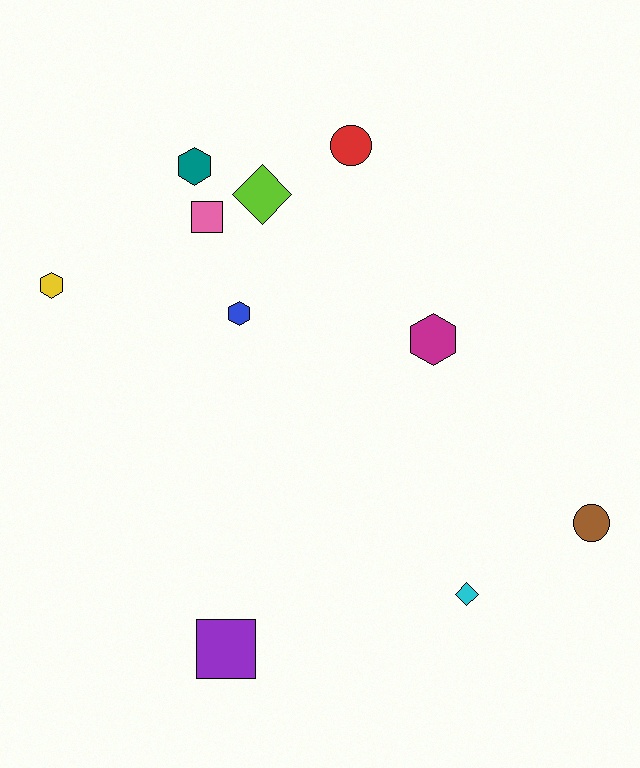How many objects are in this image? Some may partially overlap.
There are 10 objects.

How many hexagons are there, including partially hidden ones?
There are 4 hexagons.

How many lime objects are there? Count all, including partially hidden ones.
There is 1 lime object.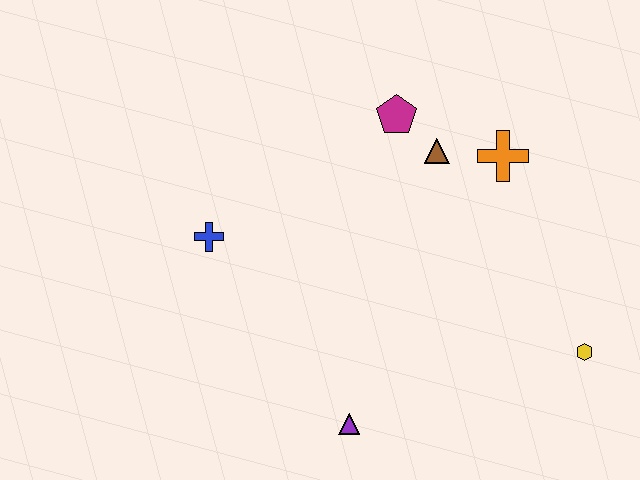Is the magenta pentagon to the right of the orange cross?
No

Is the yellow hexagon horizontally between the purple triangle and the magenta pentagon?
No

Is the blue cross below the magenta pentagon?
Yes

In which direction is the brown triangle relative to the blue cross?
The brown triangle is to the right of the blue cross.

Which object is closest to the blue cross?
The magenta pentagon is closest to the blue cross.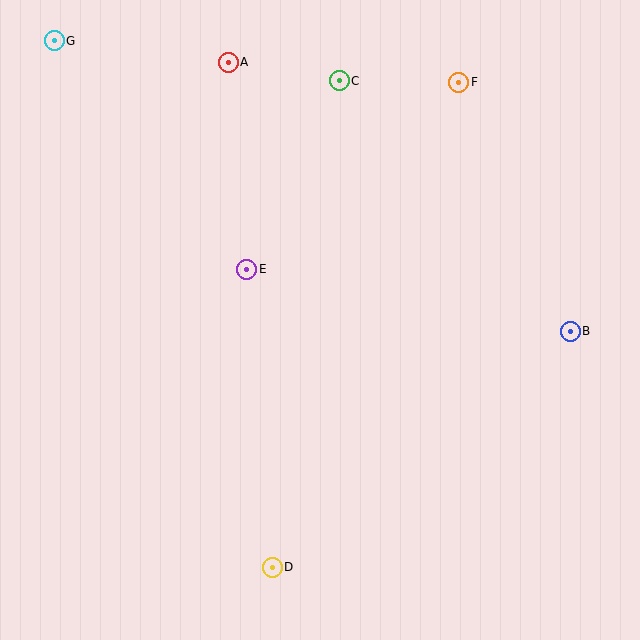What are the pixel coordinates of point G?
Point G is at (54, 41).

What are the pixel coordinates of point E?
Point E is at (247, 269).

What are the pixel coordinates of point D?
Point D is at (272, 567).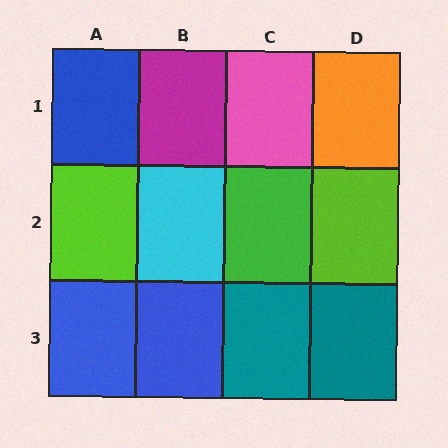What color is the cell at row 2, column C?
Green.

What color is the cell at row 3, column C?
Teal.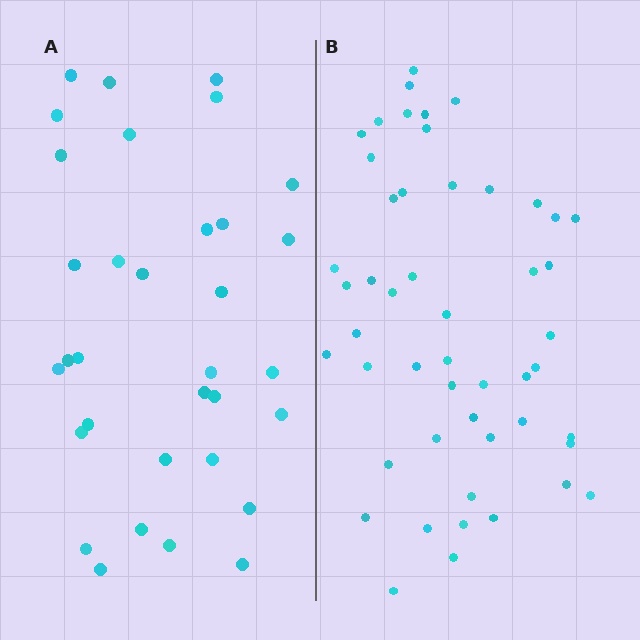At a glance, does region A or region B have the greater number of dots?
Region B (the right region) has more dots.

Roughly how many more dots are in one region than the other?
Region B has approximately 15 more dots than region A.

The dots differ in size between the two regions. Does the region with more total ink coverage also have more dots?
No. Region A has more total ink coverage because its dots are larger, but region B actually contains more individual dots. Total area can be misleading — the number of items is what matters here.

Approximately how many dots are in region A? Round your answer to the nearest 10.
About 30 dots. (The exact count is 33, which rounds to 30.)